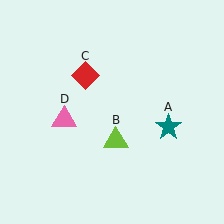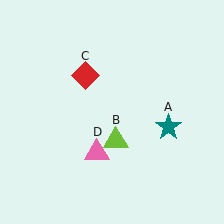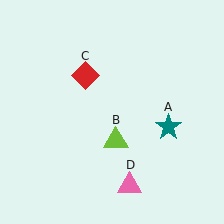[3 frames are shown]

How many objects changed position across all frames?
1 object changed position: pink triangle (object D).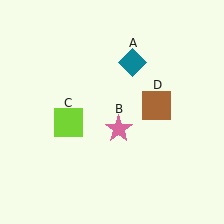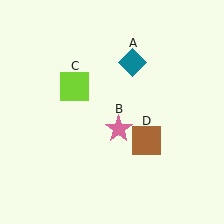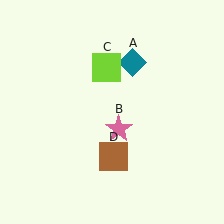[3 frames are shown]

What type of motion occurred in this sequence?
The lime square (object C), brown square (object D) rotated clockwise around the center of the scene.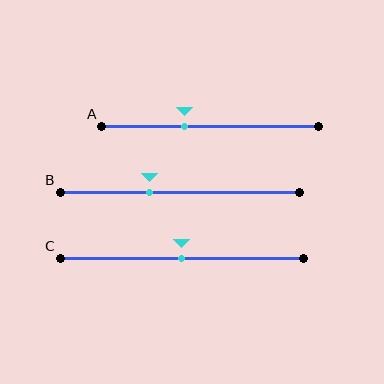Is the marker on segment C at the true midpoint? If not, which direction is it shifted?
Yes, the marker on segment C is at the true midpoint.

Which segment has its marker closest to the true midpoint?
Segment C has its marker closest to the true midpoint.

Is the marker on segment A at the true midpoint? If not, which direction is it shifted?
No, the marker on segment A is shifted to the left by about 12% of the segment length.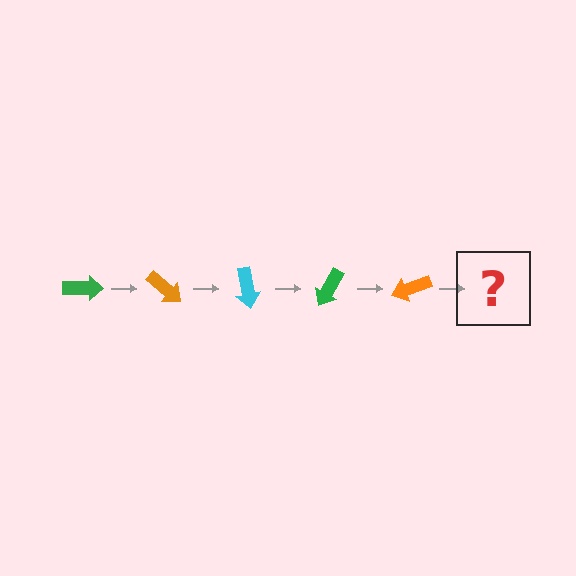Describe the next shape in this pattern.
It should be a cyan arrow, rotated 200 degrees from the start.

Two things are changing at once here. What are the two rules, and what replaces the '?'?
The two rules are that it rotates 40 degrees each step and the color cycles through green, orange, and cyan. The '?' should be a cyan arrow, rotated 200 degrees from the start.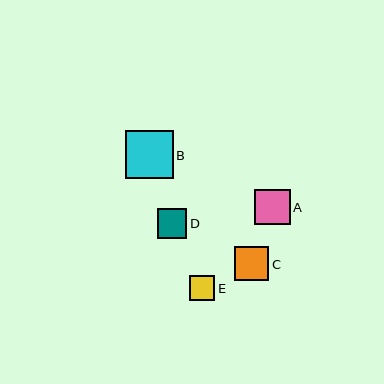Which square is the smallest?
Square E is the smallest with a size of approximately 25 pixels.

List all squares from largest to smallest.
From largest to smallest: B, A, C, D, E.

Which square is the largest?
Square B is the largest with a size of approximately 48 pixels.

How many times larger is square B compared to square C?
Square B is approximately 1.4 times the size of square C.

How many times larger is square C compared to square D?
Square C is approximately 1.2 times the size of square D.